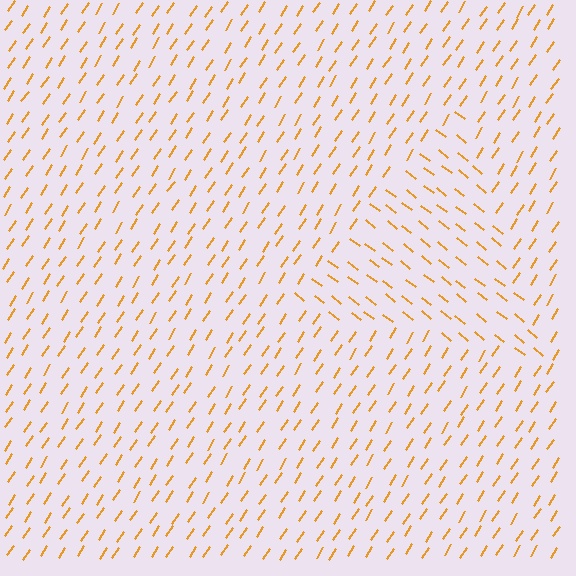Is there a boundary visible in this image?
Yes, there is a texture boundary formed by a change in line orientation.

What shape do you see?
I see a triangle.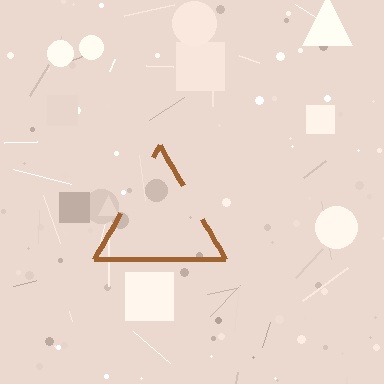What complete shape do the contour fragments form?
The contour fragments form a triangle.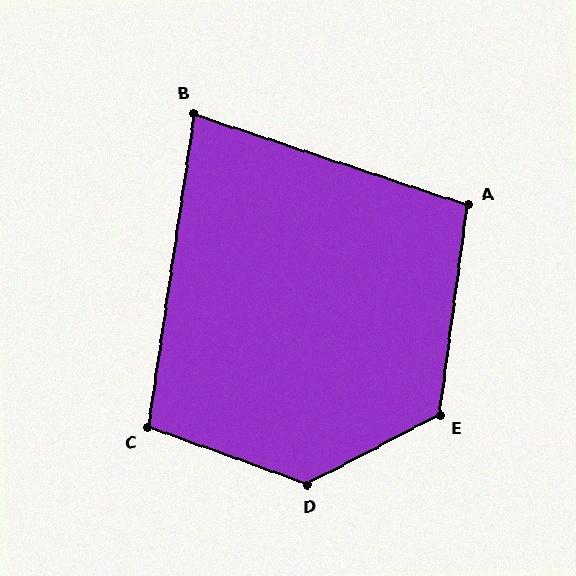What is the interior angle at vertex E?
Approximately 125 degrees (obtuse).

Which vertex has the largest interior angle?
D, at approximately 132 degrees.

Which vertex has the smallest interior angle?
B, at approximately 80 degrees.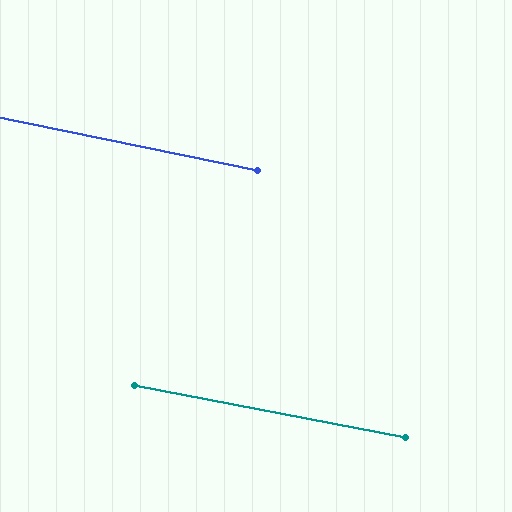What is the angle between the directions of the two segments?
Approximately 1 degree.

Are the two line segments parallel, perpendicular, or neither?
Parallel — their directions differ by only 0.8°.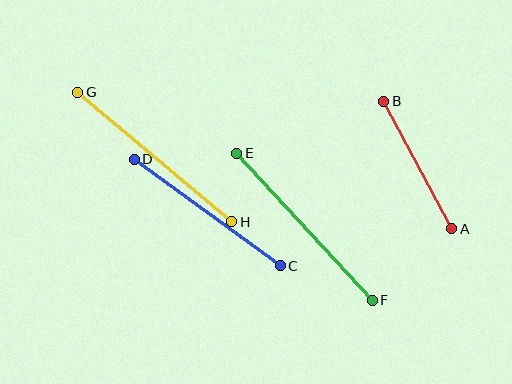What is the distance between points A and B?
The distance is approximately 145 pixels.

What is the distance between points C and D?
The distance is approximately 181 pixels.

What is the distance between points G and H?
The distance is approximately 201 pixels.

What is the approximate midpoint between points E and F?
The midpoint is at approximately (304, 227) pixels.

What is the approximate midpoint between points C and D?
The midpoint is at approximately (207, 213) pixels.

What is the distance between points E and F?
The distance is approximately 200 pixels.